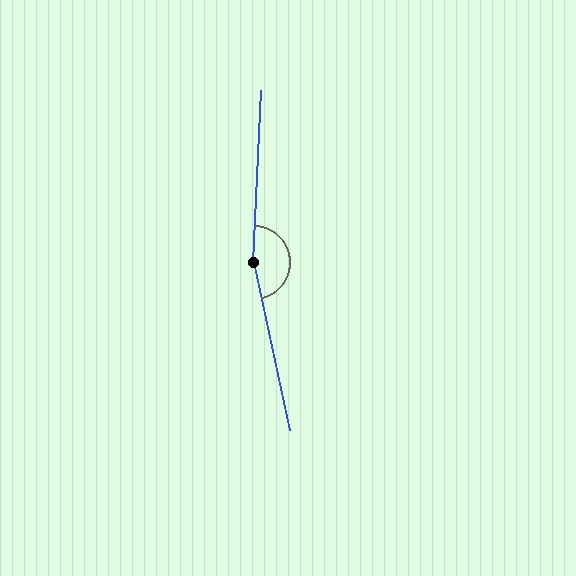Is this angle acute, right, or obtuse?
It is obtuse.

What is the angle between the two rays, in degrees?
Approximately 165 degrees.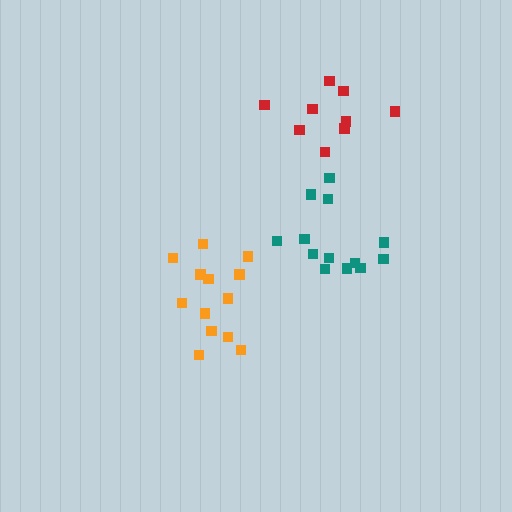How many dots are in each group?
Group 1: 13 dots, Group 2: 13 dots, Group 3: 9 dots (35 total).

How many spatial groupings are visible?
There are 3 spatial groupings.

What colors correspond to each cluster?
The clusters are colored: teal, orange, red.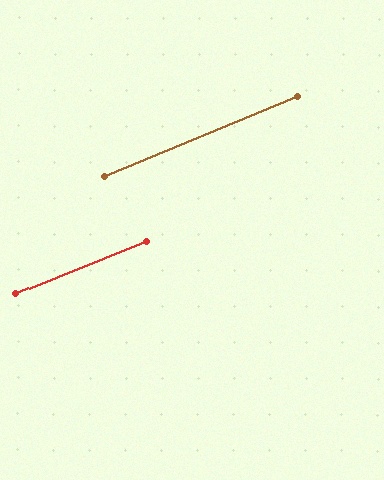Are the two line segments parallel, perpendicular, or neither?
Parallel — their directions differ by only 0.9°.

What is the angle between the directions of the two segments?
Approximately 1 degree.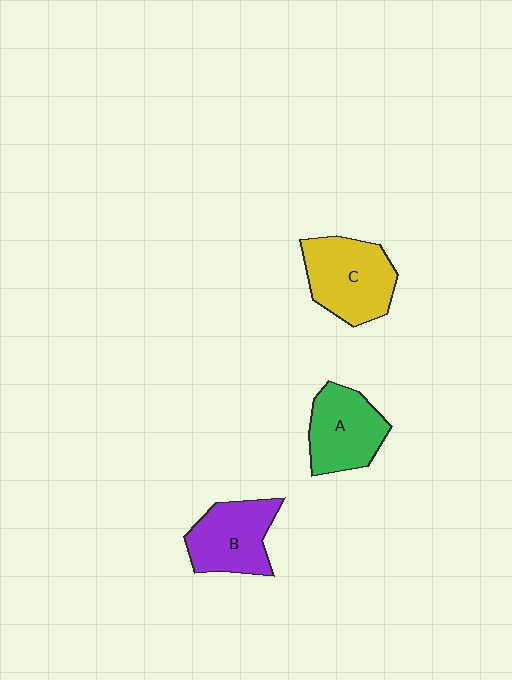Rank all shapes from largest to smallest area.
From largest to smallest: C (yellow), B (purple), A (green).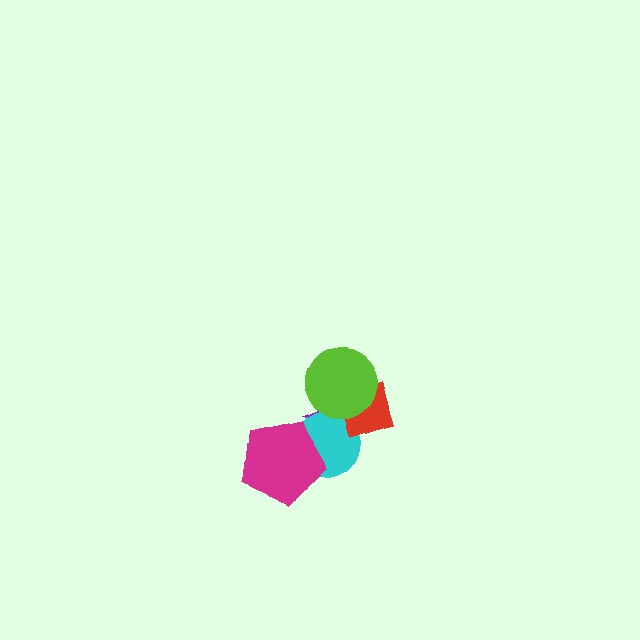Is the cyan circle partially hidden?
Yes, it is partially covered by another shape.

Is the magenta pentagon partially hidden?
No, no other shape covers it.